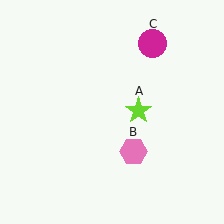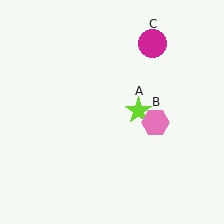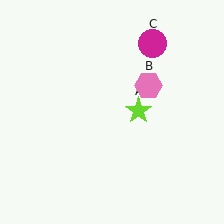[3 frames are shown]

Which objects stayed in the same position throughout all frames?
Lime star (object A) and magenta circle (object C) remained stationary.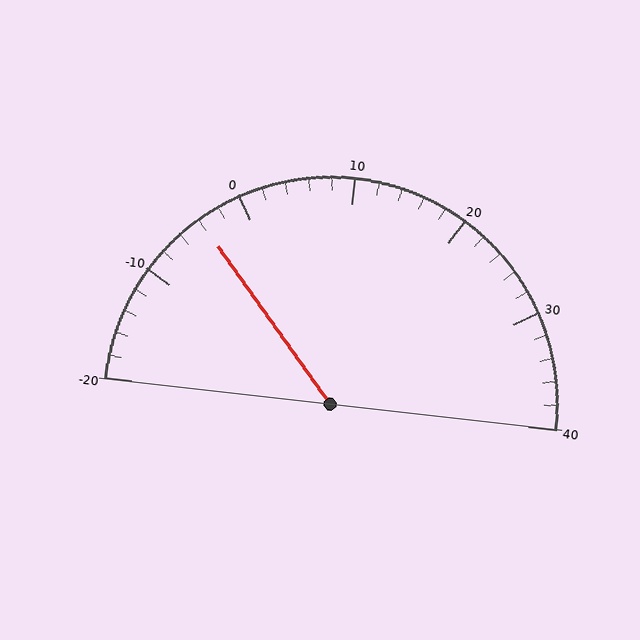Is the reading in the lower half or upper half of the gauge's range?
The reading is in the lower half of the range (-20 to 40).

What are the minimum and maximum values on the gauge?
The gauge ranges from -20 to 40.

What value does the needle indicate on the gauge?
The needle indicates approximately -4.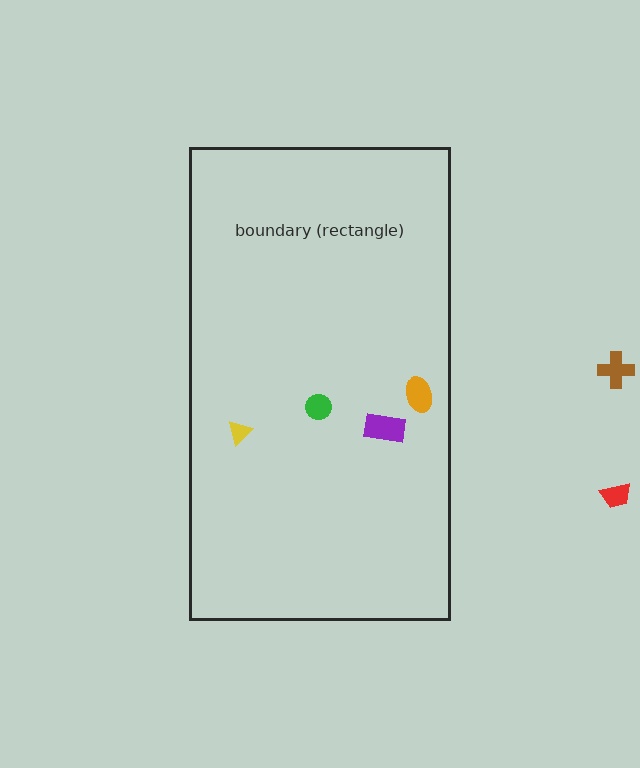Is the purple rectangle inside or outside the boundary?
Inside.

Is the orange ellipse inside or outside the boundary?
Inside.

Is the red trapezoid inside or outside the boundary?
Outside.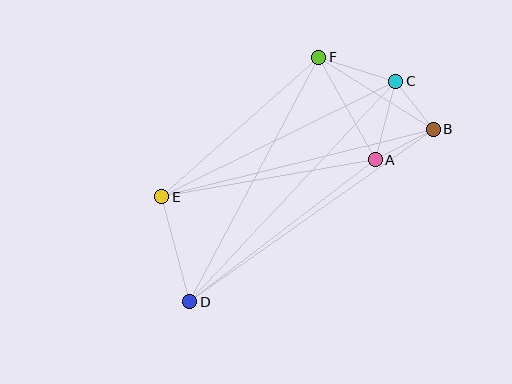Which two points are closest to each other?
Points B and C are closest to each other.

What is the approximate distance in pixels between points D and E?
The distance between D and E is approximately 108 pixels.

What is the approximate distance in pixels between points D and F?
The distance between D and F is approximately 277 pixels.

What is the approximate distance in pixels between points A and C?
The distance between A and C is approximately 82 pixels.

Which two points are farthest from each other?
Points C and D are farthest from each other.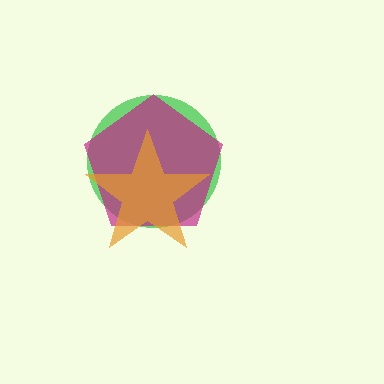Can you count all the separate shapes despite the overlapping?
Yes, there are 3 separate shapes.